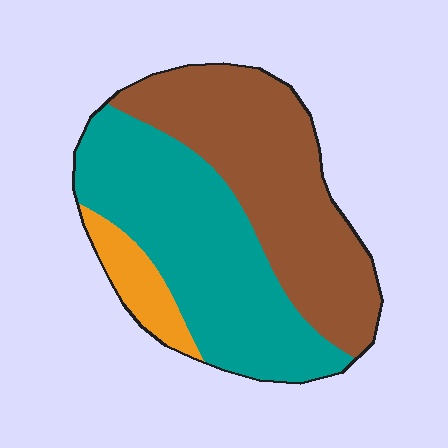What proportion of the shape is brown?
Brown covers about 45% of the shape.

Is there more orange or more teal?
Teal.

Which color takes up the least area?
Orange, at roughly 10%.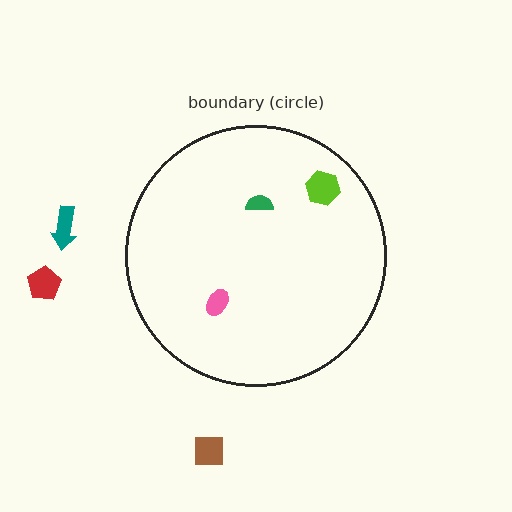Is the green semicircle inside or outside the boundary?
Inside.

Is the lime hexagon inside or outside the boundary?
Inside.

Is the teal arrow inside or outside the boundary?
Outside.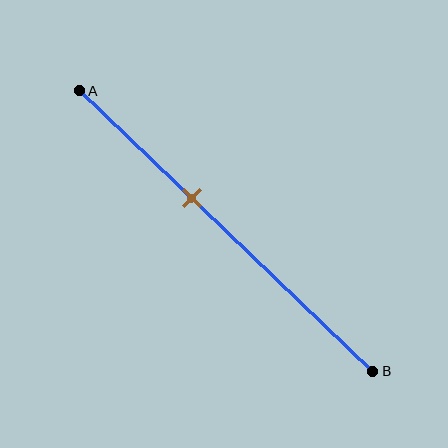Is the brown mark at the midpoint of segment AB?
No, the mark is at about 40% from A, not at the 50% midpoint.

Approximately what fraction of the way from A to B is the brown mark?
The brown mark is approximately 40% of the way from A to B.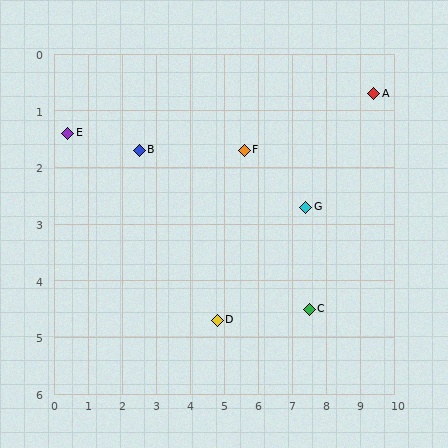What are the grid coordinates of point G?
Point G is at approximately (7.4, 2.7).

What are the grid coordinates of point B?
Point B is at approximately (2.5, 1.7).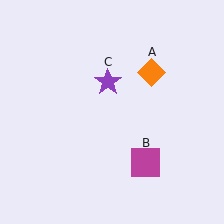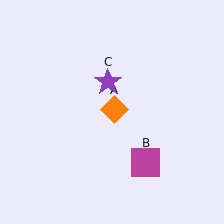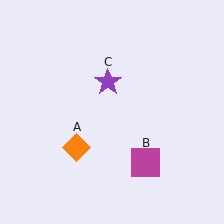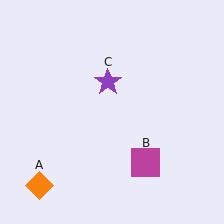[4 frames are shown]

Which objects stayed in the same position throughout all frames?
Magenta square (object B) and purple star (object C) remained stationary.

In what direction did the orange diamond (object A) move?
The orange diamond (object A) moved down and to the left.